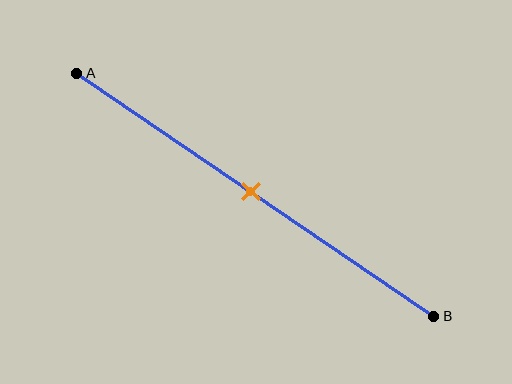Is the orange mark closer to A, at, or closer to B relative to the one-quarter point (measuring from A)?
The orange mark is closer to point B than the one-quarter point of segment AB.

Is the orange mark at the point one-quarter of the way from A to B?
No, the mark is at about 50% from A, not at the 25% one-quarter point.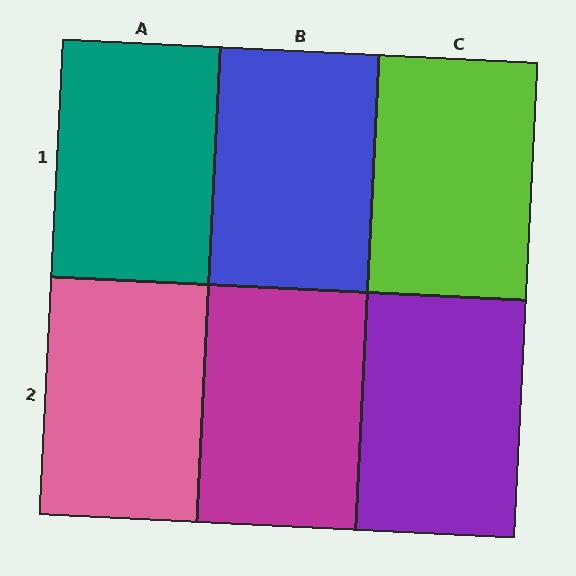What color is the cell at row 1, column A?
Teal.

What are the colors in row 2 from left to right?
Pink, magenta, purple.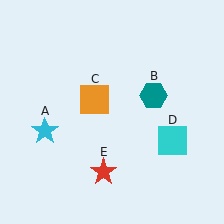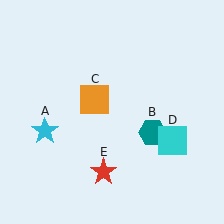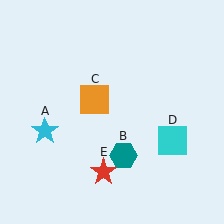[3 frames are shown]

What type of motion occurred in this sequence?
The teal hexagon (object B) rotated clockwise around the center of the scene.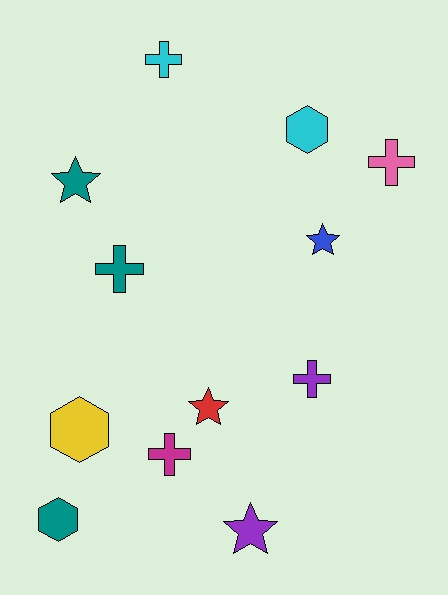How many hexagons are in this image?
There are 3 hexagons.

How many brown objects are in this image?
There are no brown objects.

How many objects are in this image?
There are 12 objects.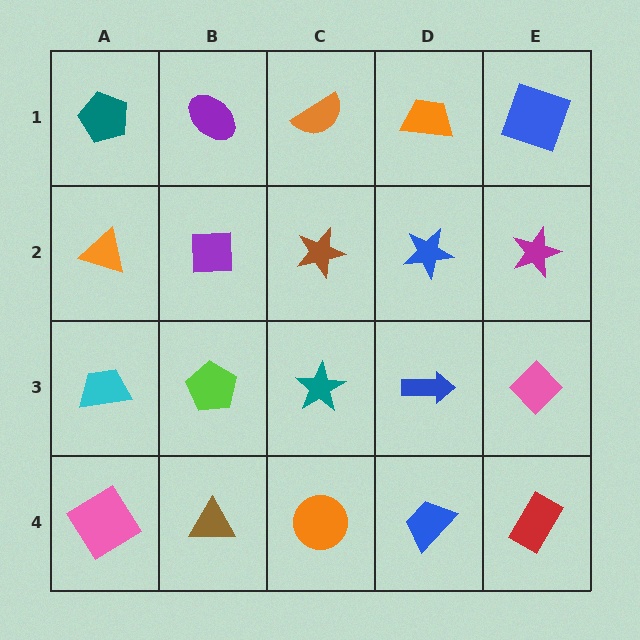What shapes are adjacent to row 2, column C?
An orange semicircle (row 1, column C), a teal star (row 3, column C), a purple square (row 2, column B), a blue star (row 2, column D).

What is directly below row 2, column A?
A cyan trapezoid.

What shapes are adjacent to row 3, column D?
A blue star (row 2, column D), a blue trapezoid (row 4, column D), a teal star (row 3, column C), a pink diamond (row 3, column E).